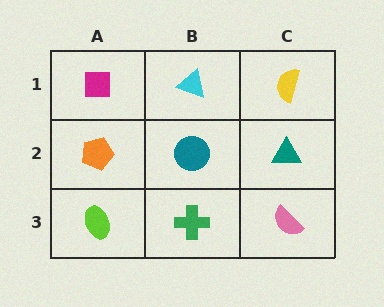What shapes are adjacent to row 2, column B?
A cyan triangle (row 1, column B), a green cross (row 3, column B), an orange pentagon (row 2, column A), a teal triangle (row 2, column C).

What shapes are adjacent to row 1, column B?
A teal circle (row 2, column B), a magenta square (row 1, column A), a yellow semicircle (row 1, column C).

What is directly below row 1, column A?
An orange pentagon.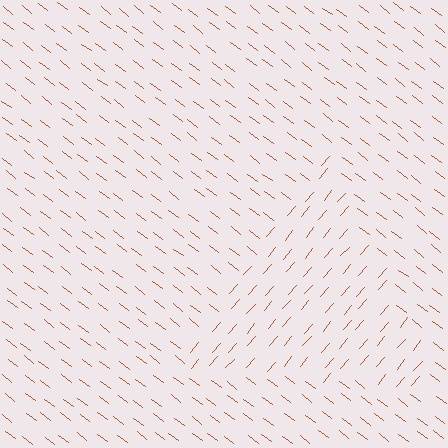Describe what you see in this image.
The image is filled with small brown line segments. A triangle region in the image has lines oriented differently from the surrounding lines, creating a visible texture boundary.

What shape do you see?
I see a triangle.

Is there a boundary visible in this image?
Yes, there is a texture boundary formed by a change in line orientation.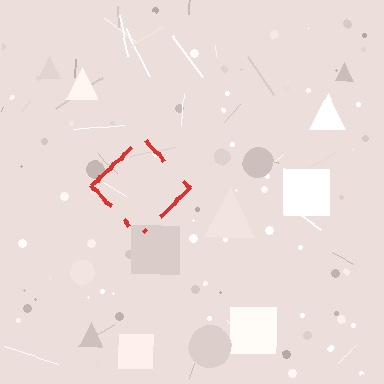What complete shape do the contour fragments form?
The contour fragments form a diamond.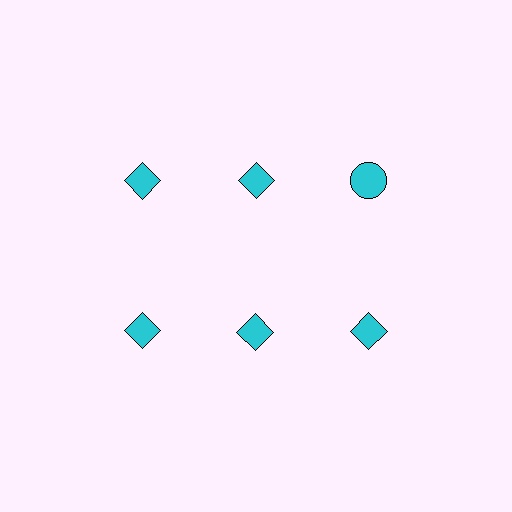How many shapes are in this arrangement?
There are 6 shapes arranged in a grid pattern.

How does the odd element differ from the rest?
It has a different shape: circle instead of diamond.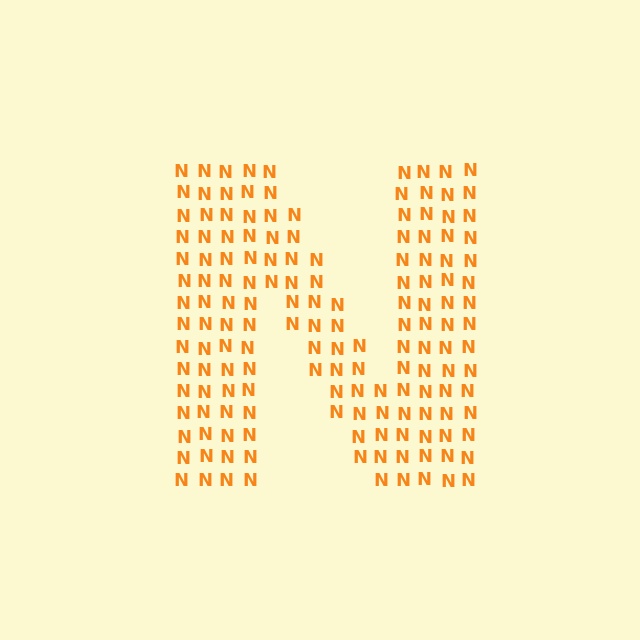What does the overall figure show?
The overall figure shows the letter N.